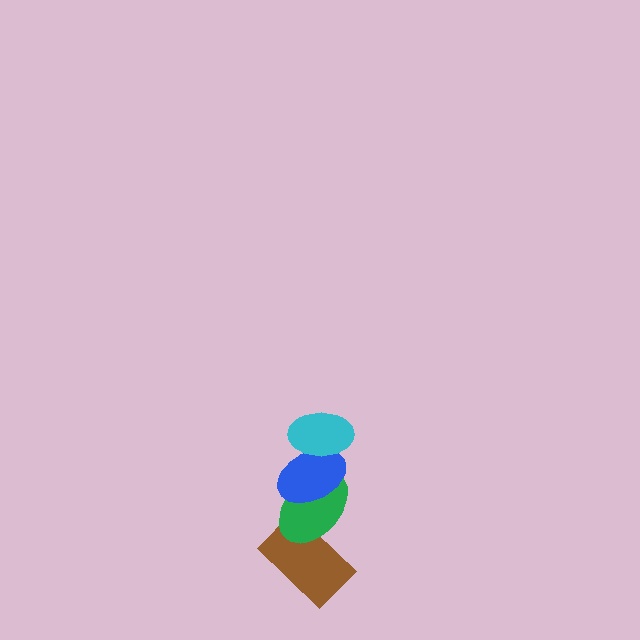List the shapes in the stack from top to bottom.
From top to bottom: the cyan ellipse, the blue ellipse, the green ellipse, the brown rectangle.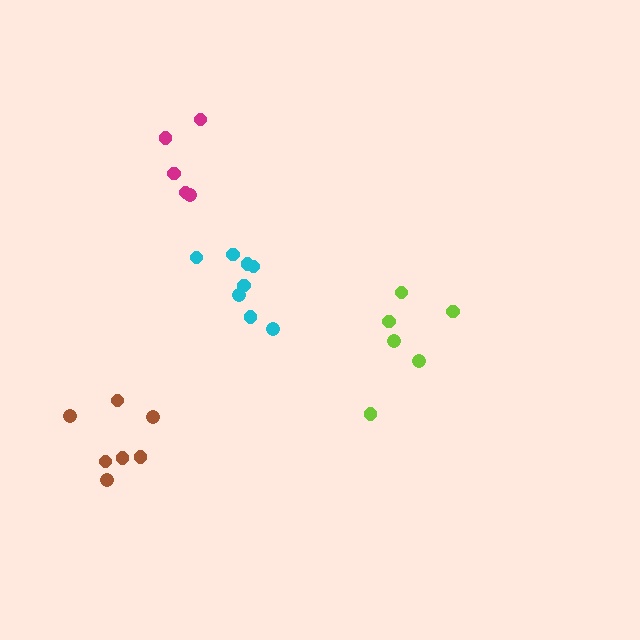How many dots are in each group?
Group 1: 5 dots, Group 2: 6 dots, Group 3: 7 dots, Group 4: 8 dots (26 total).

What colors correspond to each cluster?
The clusters are colored: magenta, lime, brown, cyan.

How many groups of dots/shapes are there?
There are 4 groups.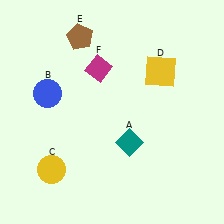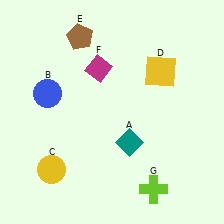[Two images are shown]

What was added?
A lime cross (G) was added in Image 2.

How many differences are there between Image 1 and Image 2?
There is 1 difference between the two images.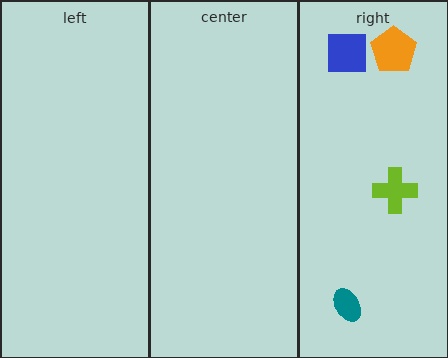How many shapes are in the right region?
4.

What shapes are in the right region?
The teal ellipse, the orange pentagon, the lime cross, the blue square.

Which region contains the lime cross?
The right region.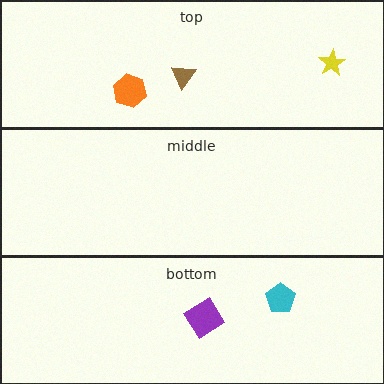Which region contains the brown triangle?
The top region.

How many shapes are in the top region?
3.